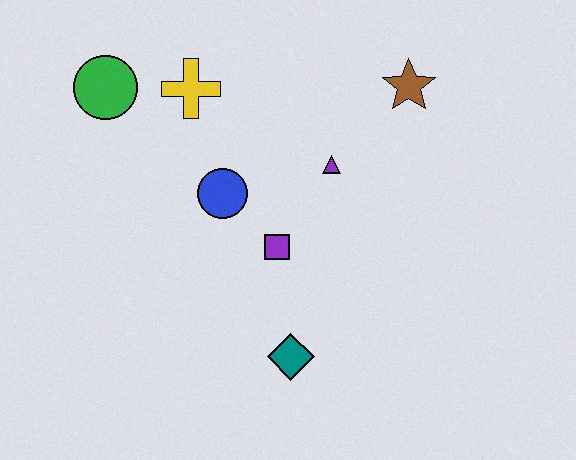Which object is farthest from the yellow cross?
The teal diamond is farthest from the yellow cross.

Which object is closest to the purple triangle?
The purple square is closest to the purple triangle.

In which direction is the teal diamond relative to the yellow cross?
The teal diamond is below the yellow cross.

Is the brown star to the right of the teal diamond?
Yes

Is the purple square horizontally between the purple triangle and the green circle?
Yes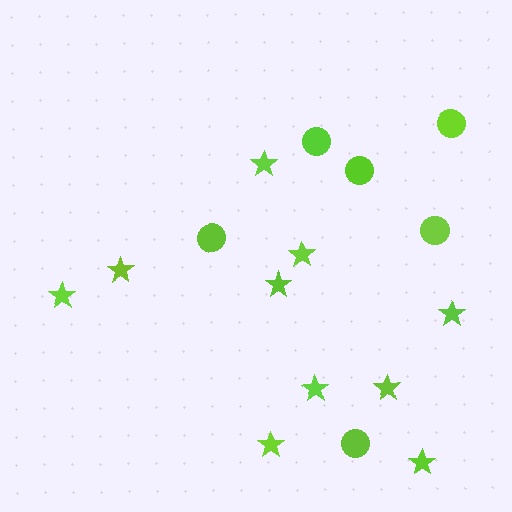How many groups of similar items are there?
There are 2 groups: one group of stars (10) and one group of circles (6).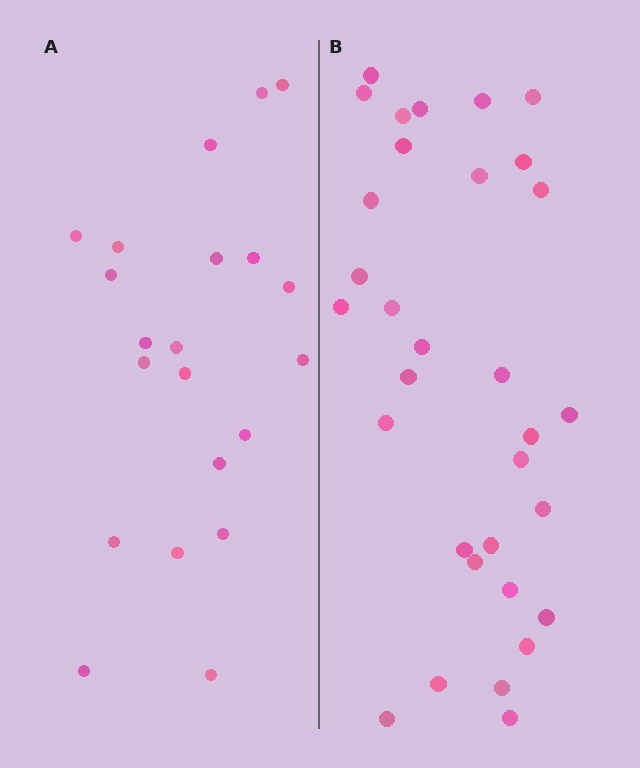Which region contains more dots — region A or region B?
Region B (the right region) has more dots.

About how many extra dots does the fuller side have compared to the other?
Region B has roughly 12 or so more dots than region A.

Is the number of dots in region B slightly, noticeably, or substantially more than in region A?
Region B has substantially more. The ratio is roughly 1.5 to 1.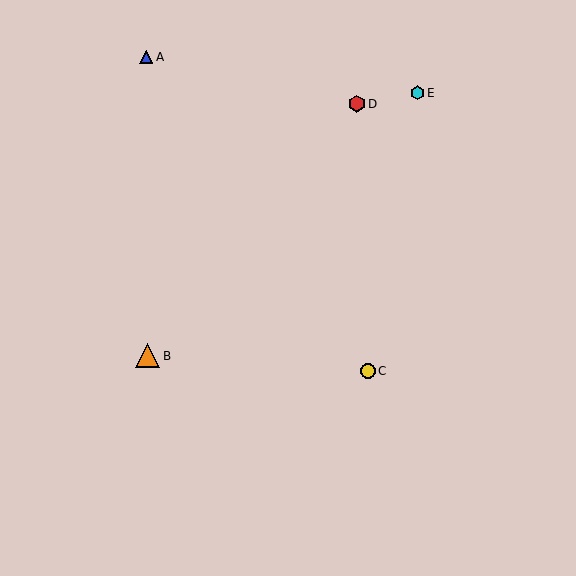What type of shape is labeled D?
Shape D is a red hexagon.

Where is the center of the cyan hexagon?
The center of the cyan hexagon is at (417, 93).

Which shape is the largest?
The orange triangle (labeled B) is the largest.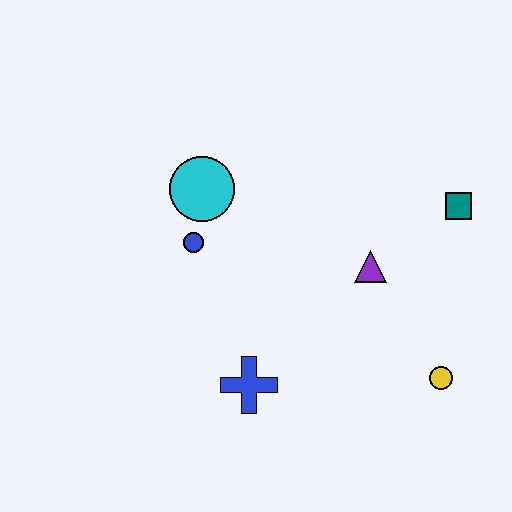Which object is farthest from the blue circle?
The yellow circle is farthest from the blue circle.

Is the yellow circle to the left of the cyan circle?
No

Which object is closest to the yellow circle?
The purple triangle is closest to the yellow circle.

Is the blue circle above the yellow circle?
Yes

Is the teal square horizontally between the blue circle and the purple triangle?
No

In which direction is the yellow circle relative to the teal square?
The yellow circle is below the teal square.